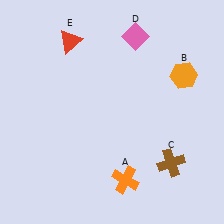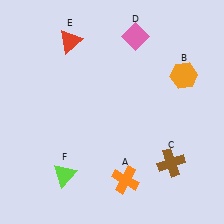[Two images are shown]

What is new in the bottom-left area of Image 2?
A lime triangle (F) was added in the bottom-left area of Image 2.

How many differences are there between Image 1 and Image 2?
There is 1 difference between the two images.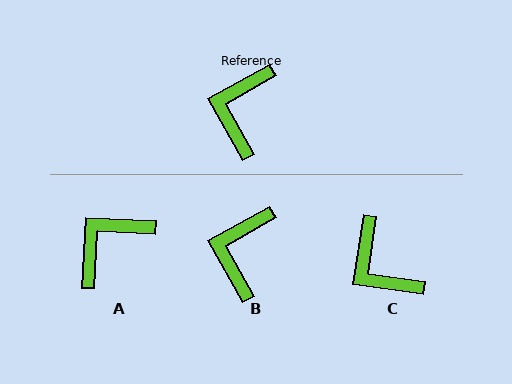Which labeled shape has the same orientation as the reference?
B.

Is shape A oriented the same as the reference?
No, it is off by about 32 degrees.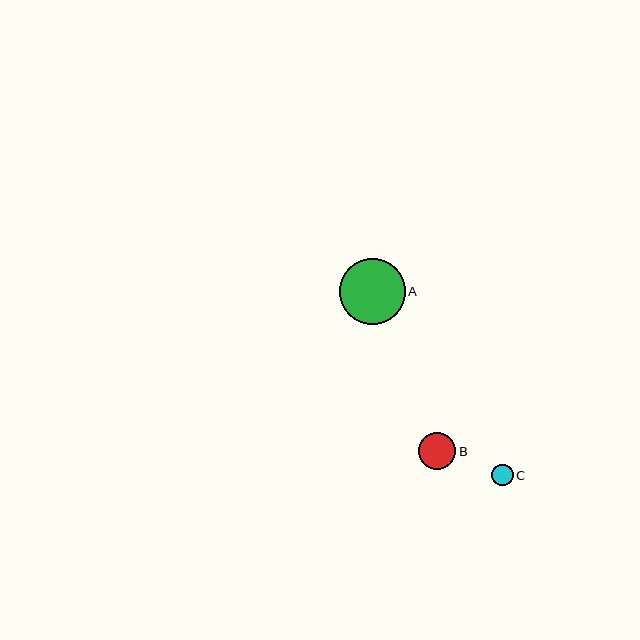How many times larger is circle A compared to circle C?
Circle A is approximately 3.1 times the size of circle C.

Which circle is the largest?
Circle A is the largest with a size of approximately 66 pixels.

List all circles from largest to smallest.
From largest to smallest: A, B, C.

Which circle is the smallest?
Circle C is the smallest with a size of approximately 21 pixels.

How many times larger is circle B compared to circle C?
Circle B is approximately 1.8 times the size of circle C.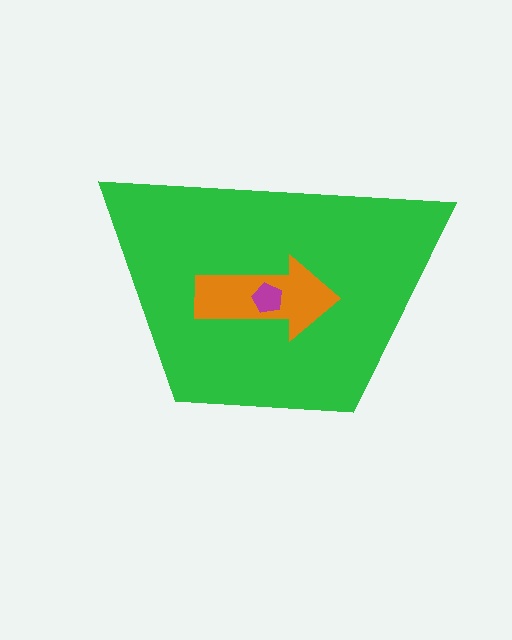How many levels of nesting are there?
3.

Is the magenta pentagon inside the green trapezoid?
Yes.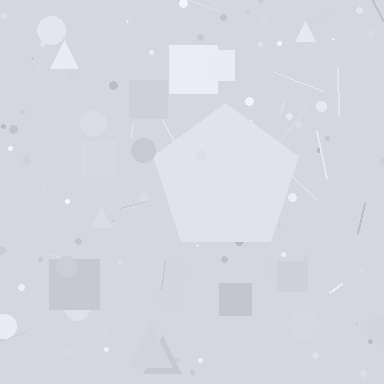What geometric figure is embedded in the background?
A pentagon is embedded in the background.